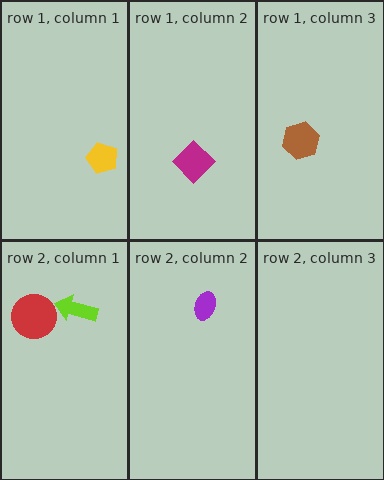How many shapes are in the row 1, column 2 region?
1.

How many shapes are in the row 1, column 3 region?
1.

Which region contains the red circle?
The row 2, column 1 region.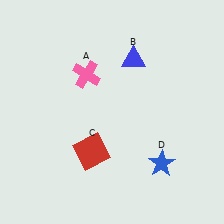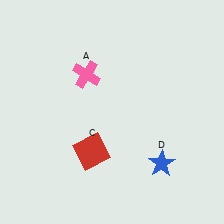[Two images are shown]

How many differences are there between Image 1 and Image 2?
There is 1 difference between the two images.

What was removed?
The blue triangle (B) was removed in Image 2.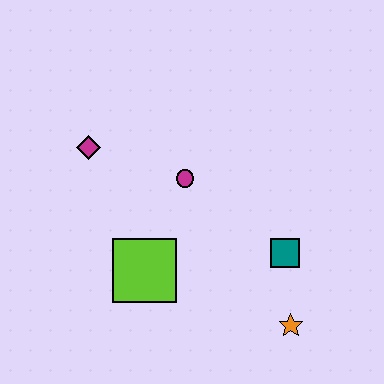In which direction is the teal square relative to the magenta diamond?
The teal square is to the right of the magenta diamond.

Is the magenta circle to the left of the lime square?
No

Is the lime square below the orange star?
No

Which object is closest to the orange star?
The teal square is closest to the orange star.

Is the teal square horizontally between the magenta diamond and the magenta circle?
No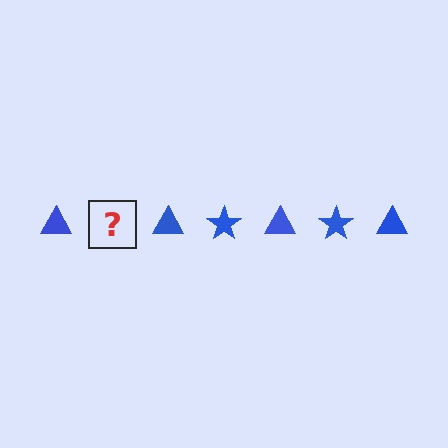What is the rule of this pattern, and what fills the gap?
The rule is that the pattern cycles through triangle, star shapes in blue. The gap should be filled with a blue star.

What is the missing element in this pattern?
The missing element is a blue star.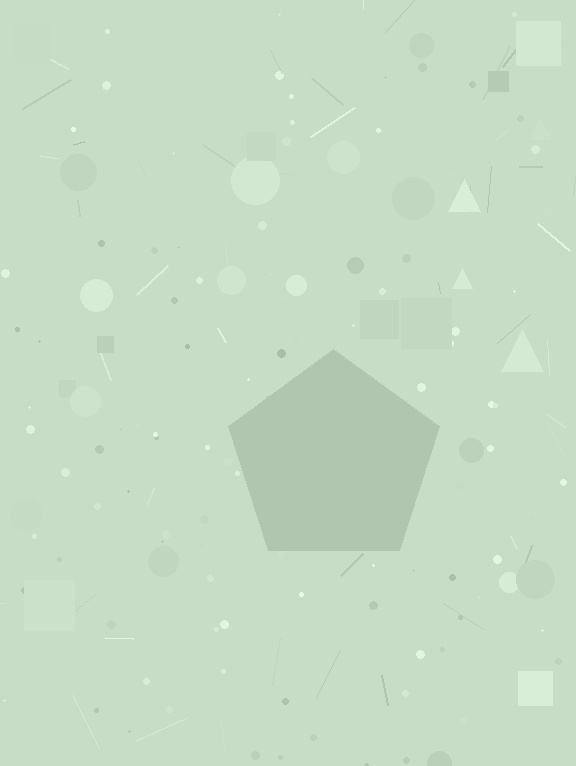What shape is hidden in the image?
A pentagon is hidden in the image.